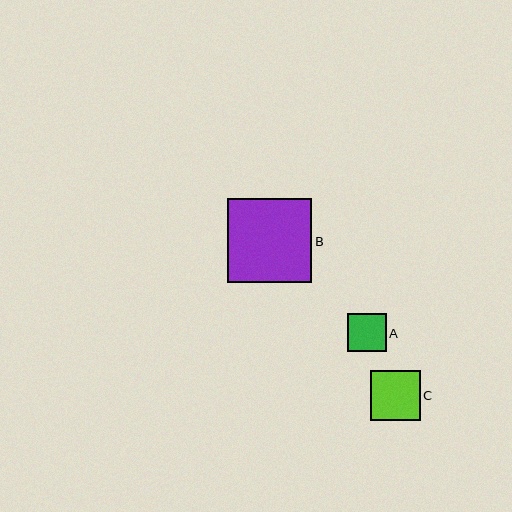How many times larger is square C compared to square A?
Square C is approximately 1.3 times the size of square A.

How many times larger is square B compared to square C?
Square B is approximately 1.7 times the size of square C.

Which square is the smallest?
Square A is the smallest with a size of approximately 39 pixels.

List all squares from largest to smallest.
From largest to smallest: B, C, A.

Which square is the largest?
Square B is the largest with a size of approximately 84 pixels.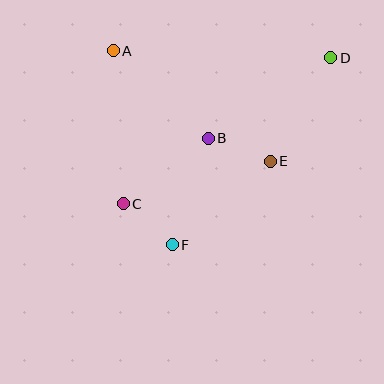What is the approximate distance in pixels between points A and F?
The distance between A and F is approximately 203 pixels.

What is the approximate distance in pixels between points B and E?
The distance between B and E is approximately 66 pixels.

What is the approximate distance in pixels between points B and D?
The distance between B and D is approximately 147 pixels.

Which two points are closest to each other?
Points C and F are closest to each other.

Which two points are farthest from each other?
Points C and D are farthest from each other.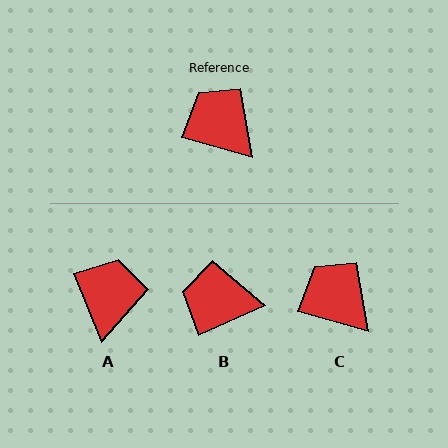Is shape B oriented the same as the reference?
No, it is off by about 40 degrees.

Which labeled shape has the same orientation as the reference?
C.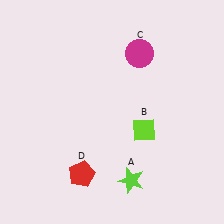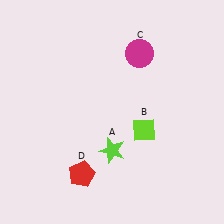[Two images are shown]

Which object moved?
The lime star (A) moved up.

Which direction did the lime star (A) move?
The lime star (A) moved up.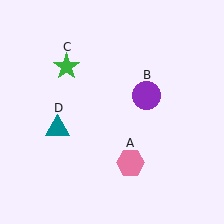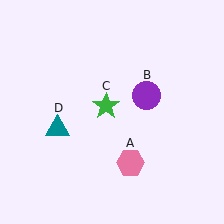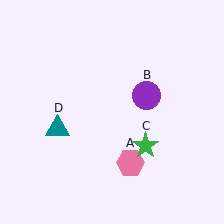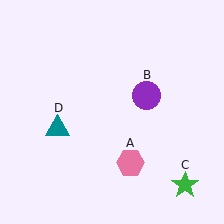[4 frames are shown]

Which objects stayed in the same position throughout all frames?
Pink hexagon (object A) and purple circle (object B) and teal triangle (object D) remained stationary.